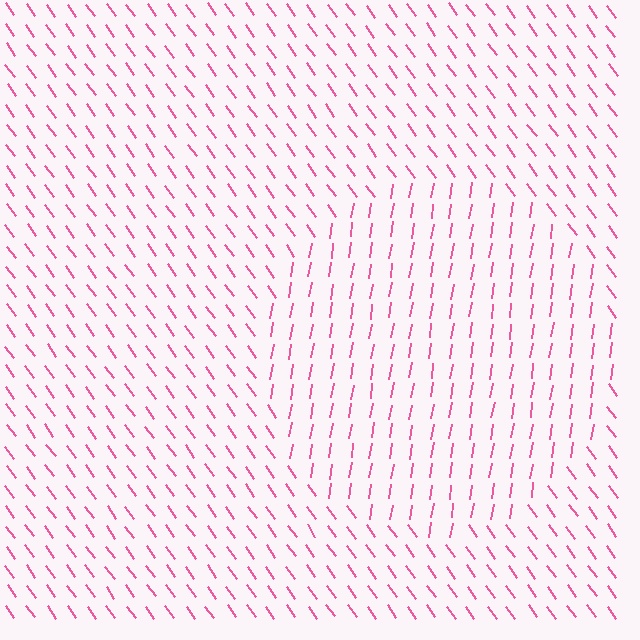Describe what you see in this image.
The image is filled with small pink line segments. A circle region in the image has lines oriented differently from the surrounding lines, creating a visible texture boundary.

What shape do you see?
I see a circle.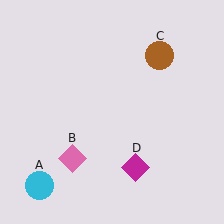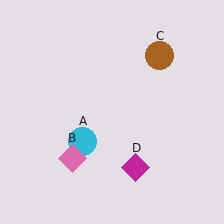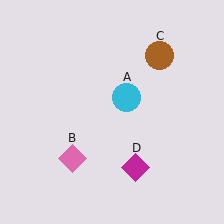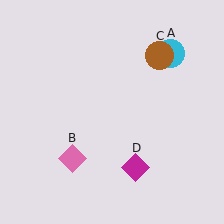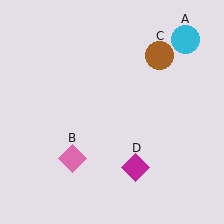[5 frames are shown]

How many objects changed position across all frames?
1 object changed position: cyan circle (object A).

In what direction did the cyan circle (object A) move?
The cyan circle (object A) moved up and to the right.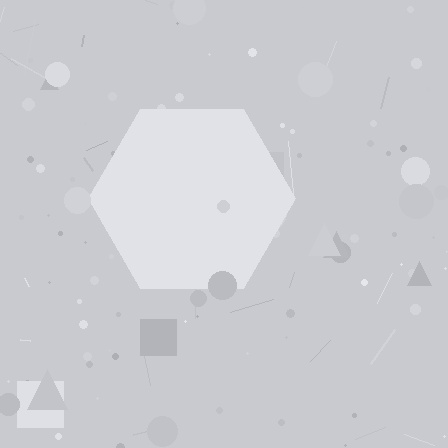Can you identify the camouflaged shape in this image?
The camouflaged shape is a hexagon.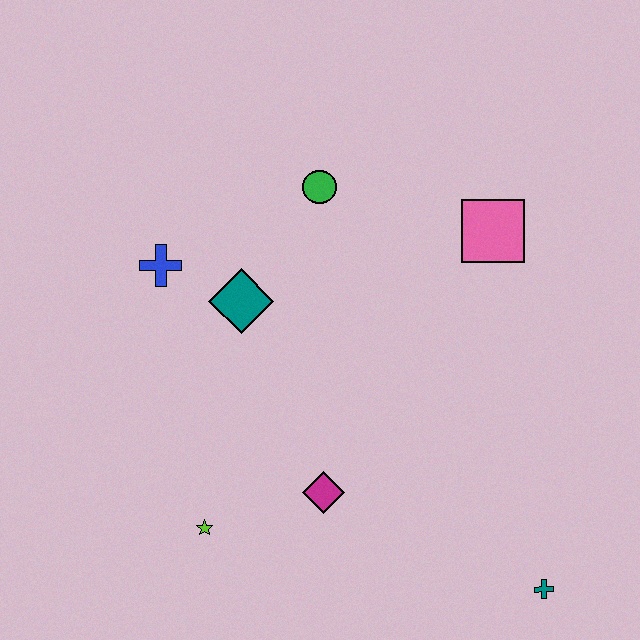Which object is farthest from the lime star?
The pink square is farthest from the lime star.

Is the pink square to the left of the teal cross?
Yes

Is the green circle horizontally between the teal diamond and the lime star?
No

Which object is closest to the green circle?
The teal diamond is closest to the green circle.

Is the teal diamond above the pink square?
No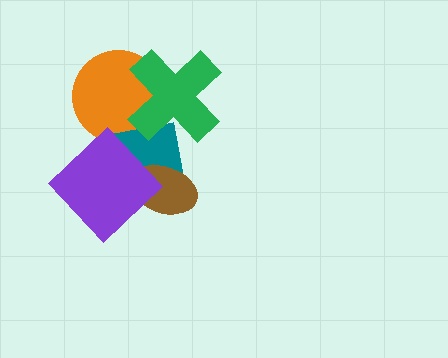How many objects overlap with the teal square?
4 objects overlap with the teal square.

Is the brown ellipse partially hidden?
Yes, it is partially covered by another shape.